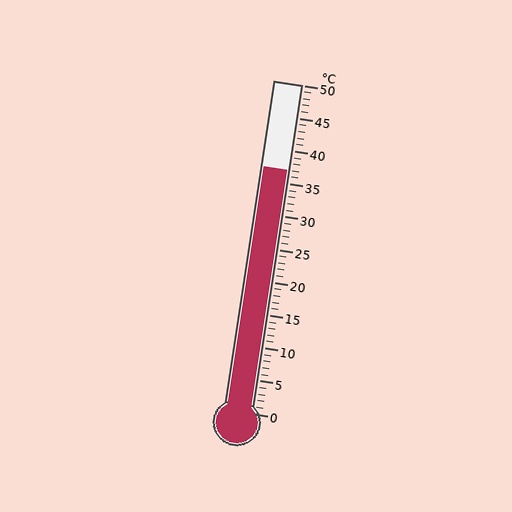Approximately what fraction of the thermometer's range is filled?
The thermometer is filled to approximately 75% of its range.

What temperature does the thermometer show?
The thermometer shows approximately 37°C.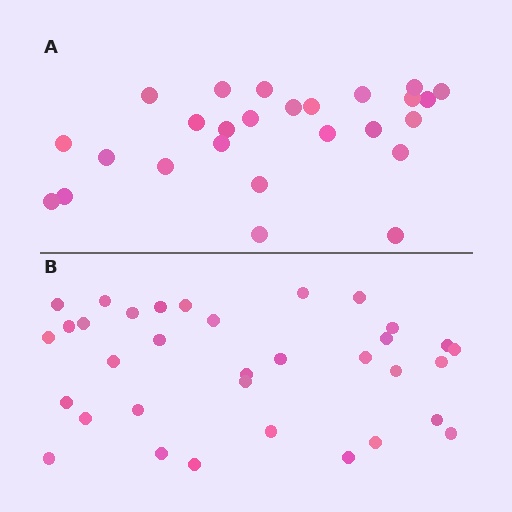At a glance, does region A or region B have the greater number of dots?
Region B (the bottom region) has more dots.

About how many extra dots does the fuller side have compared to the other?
Region B has roughly 8 or so more dots than region A.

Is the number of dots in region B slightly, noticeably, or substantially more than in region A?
Region B has noticeably more, but not dramatically so. The ratio is roughly 1.3 to 1.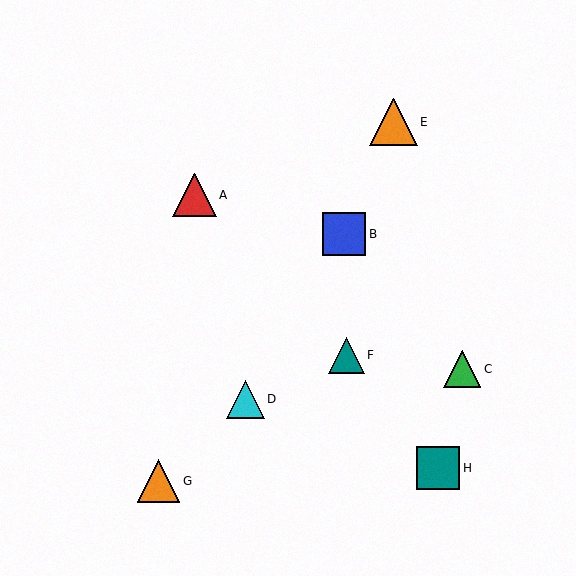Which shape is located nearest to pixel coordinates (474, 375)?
The green triangle (labeled C) at (462, 369) is nearest to that location.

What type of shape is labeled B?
Shape B is a blue square.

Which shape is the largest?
The orange triangle (labeled E) is the largest.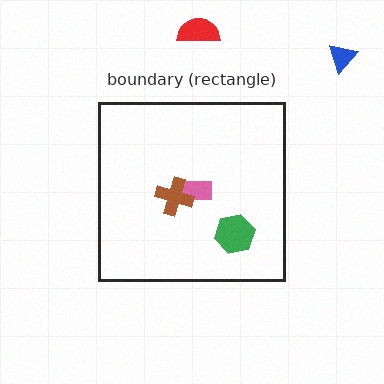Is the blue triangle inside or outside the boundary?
Outside.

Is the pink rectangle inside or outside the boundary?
Inside.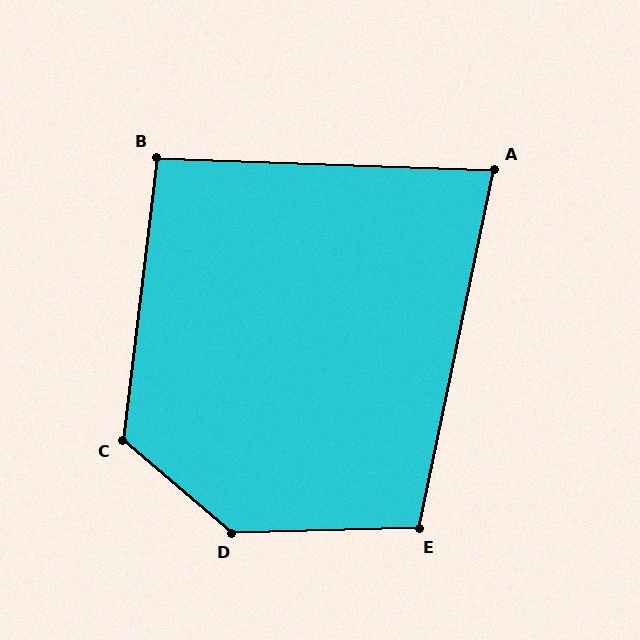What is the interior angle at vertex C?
Approximately 124 degrees (obtuse).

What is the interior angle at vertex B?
Approximately 95 degrees (approximately right).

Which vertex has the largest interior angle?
D, at approximately 138 degrees.